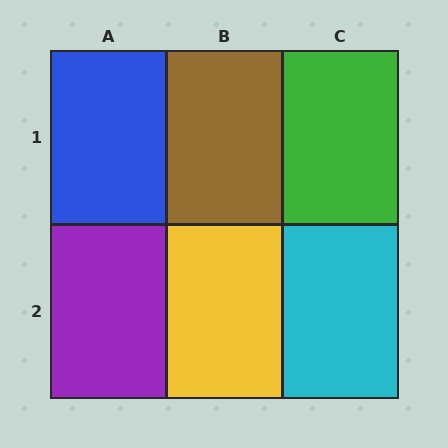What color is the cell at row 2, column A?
Purple.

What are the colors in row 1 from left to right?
Blue, brown, green.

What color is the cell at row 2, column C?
Cyan.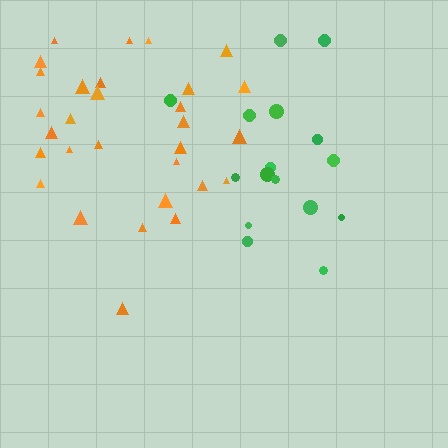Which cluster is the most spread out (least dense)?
Green.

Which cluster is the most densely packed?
Orange.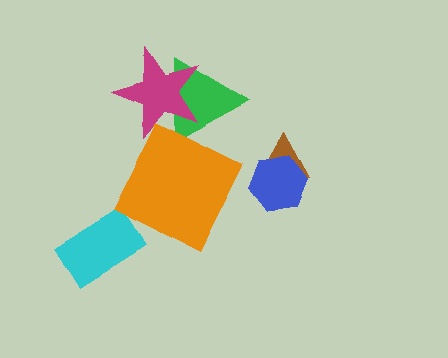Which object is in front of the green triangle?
The magenta star is in front of the green triangle.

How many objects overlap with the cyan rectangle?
0 objects overlap with the cyan rectangle.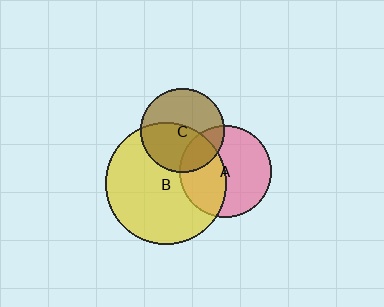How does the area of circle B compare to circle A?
Approximately 1.8 times.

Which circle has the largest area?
Circle B (yellow).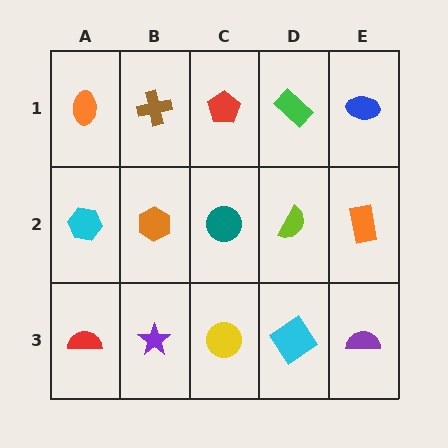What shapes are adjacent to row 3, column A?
A cyan hexagon (row 2, column A), a purple star (row 3, column B).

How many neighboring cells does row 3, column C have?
3.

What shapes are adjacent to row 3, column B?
An orange hexagon (row 2, column B), a red semicircle (row 3, column A), a yellow circle (row 3, column C).